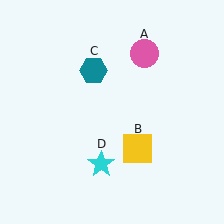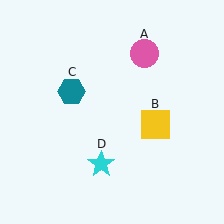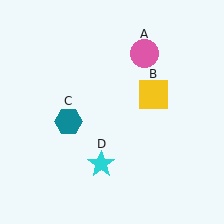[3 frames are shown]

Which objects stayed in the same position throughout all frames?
Pink circle (object A) and cyan star (object D) remained stationary.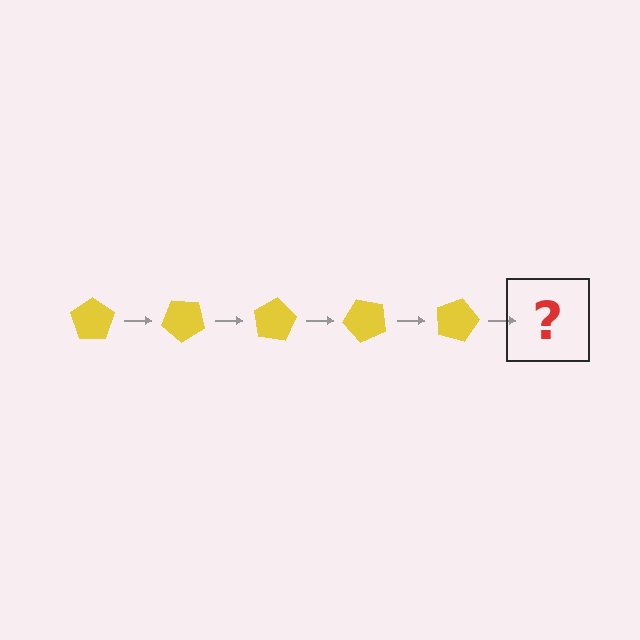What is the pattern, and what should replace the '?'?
The pattern is that the pentagon rotates 40 degrees each step. The '?' should be a yellow pentagon rotated 200 degrees.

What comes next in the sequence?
The next element should be a yellow pentagon rotated 200 degrees.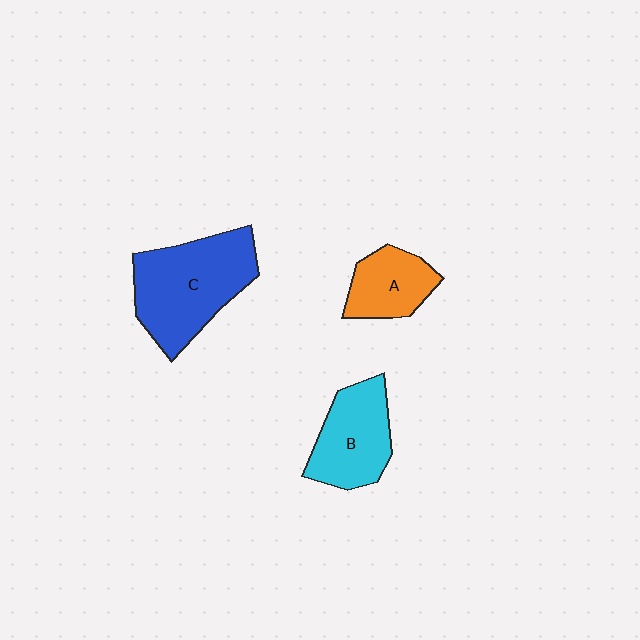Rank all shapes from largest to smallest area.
From largest to smallest: C (blue), B (cyan), A (orange).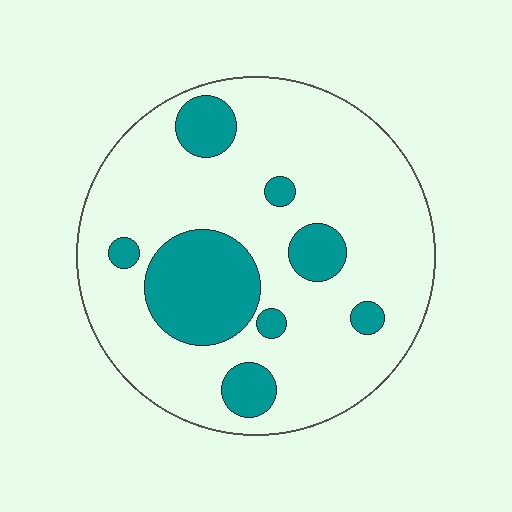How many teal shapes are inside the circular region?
8.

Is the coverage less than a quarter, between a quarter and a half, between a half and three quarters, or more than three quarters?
Less than a quarter.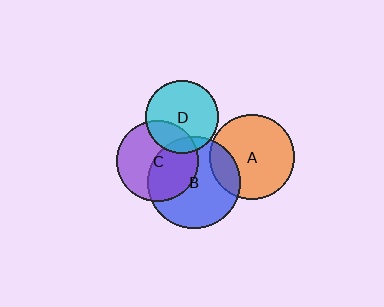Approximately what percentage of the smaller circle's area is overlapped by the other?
Approximately 15%.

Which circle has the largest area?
Circle B (blue).